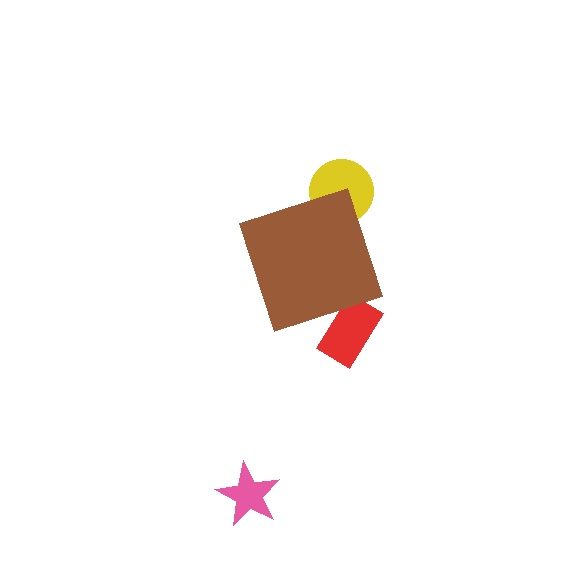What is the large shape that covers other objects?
A brown diamond.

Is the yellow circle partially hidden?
Yes, the yellow circle is partially hidden behind the brown diamond.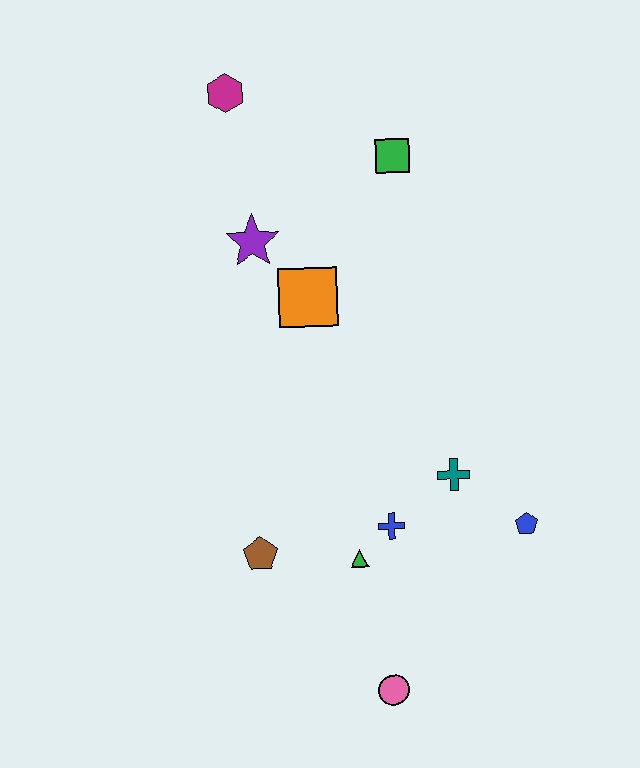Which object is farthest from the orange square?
The pink circle is farthest from the orange square.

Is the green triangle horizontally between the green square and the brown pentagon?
Yes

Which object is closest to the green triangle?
The blue cross is closest to the green triangle.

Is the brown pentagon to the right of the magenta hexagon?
Yes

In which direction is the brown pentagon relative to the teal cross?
The brown pentagon is to the left of the teal cross.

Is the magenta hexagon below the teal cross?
No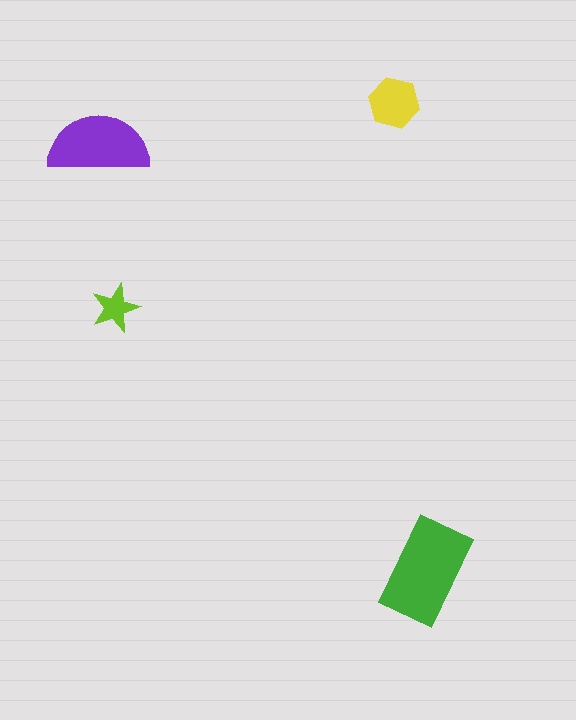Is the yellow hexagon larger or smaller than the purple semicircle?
Smaller.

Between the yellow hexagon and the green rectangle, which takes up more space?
The green rectangle.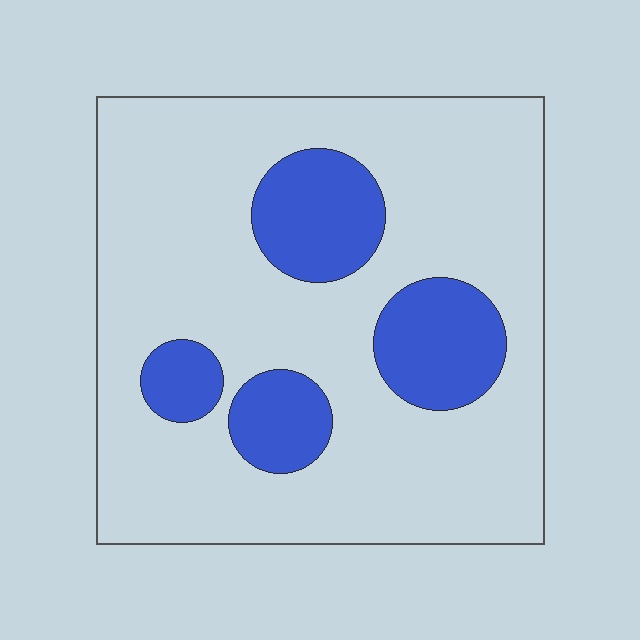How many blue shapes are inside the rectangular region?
4.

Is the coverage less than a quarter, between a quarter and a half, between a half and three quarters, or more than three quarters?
Less than a quarter.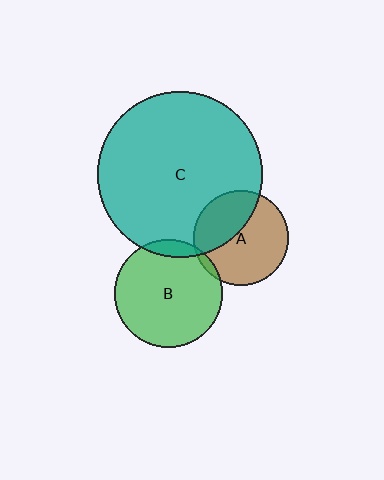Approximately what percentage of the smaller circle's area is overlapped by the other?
Approximately 35%.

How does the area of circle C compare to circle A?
Approximately 3.0 times.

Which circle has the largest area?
Circle C (teal).